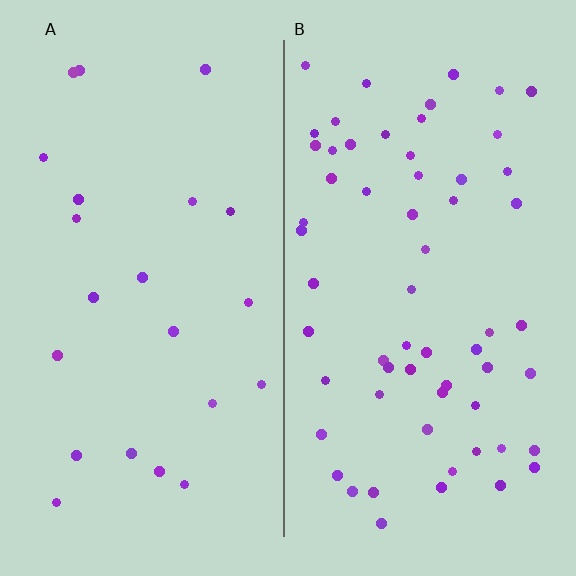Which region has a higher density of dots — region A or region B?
B (the right).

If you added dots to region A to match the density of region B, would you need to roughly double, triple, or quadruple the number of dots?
Approximately triple.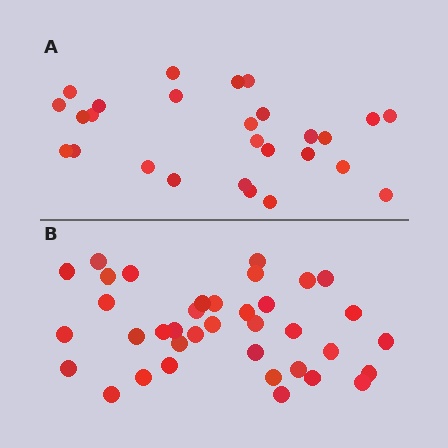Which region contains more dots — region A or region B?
Region B (the bottom region) has more dots.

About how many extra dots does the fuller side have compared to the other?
Region B has roughly 10 or so more dots than region A.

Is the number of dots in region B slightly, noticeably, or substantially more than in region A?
Region B has noticeably more, but not dramatically so. The ratio is roughly 1.4 to 1.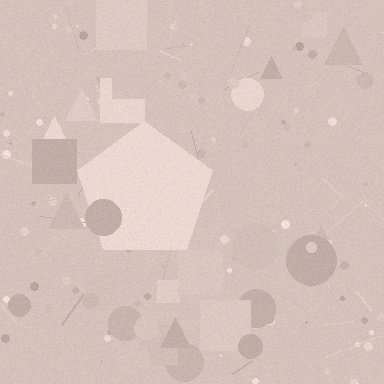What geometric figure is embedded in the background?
A pentagon is embedded in the background.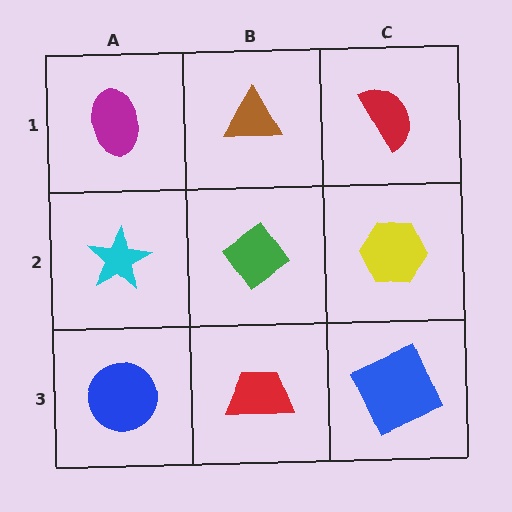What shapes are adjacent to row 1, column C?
A yellow hexagon (row 2, column C), a brown triangle (row 1, column B).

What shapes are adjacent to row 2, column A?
A magenta ellipse (row 1, column A), a blue circle (row 3, column A), a green diamond (row 2, column B).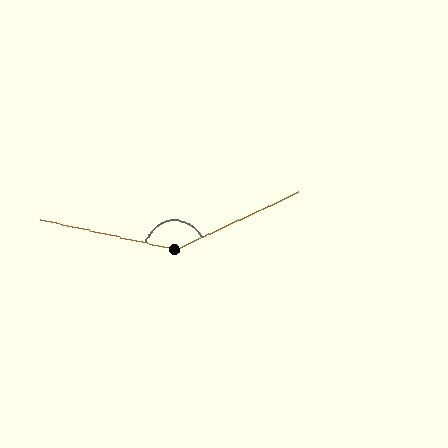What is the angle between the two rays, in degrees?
Approximately 143 degrees.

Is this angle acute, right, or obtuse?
It is obtuse.